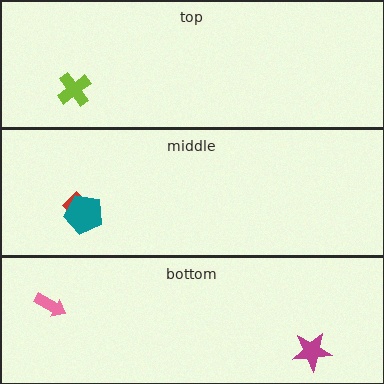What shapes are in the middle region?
The red rectangle, the teal pentagon.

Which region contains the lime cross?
The top region.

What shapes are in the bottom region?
The magenta star, the pink arrow.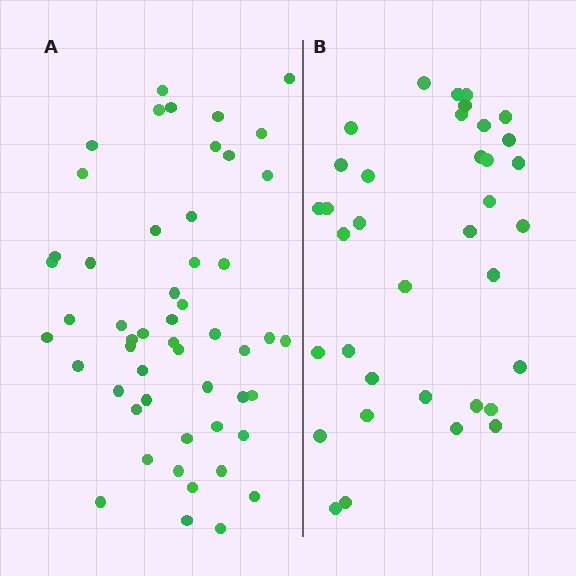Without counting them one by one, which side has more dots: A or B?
Region A (the left region) has more dots.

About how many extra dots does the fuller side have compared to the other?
Region A has approximately 15 more dots than region B.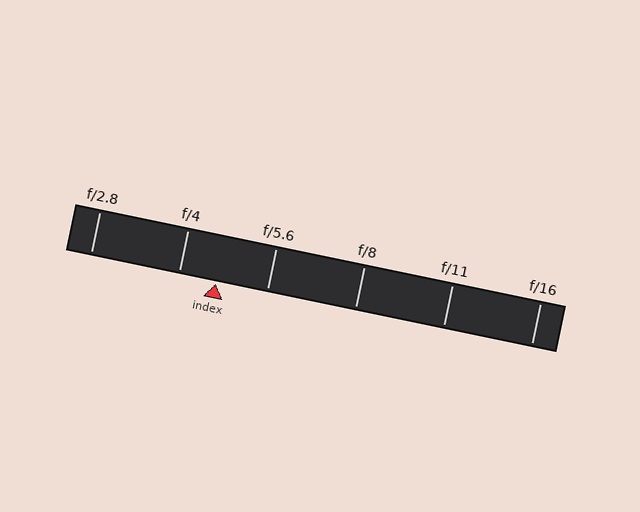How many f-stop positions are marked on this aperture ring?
There are 6 f-stop positions marked.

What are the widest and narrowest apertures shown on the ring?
The widest aperture shown is f/2.8 and the narrowest is f/16.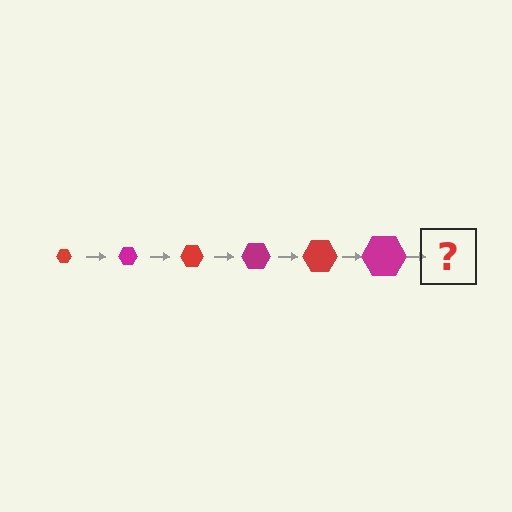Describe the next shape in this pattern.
It should be a red hexagon, larger than the previous one.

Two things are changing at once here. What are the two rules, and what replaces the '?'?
The two rules are that the hexagon grows larger each step and the color cycles through red and magenta. The '?' should be a red hexagon, larger than the previous one.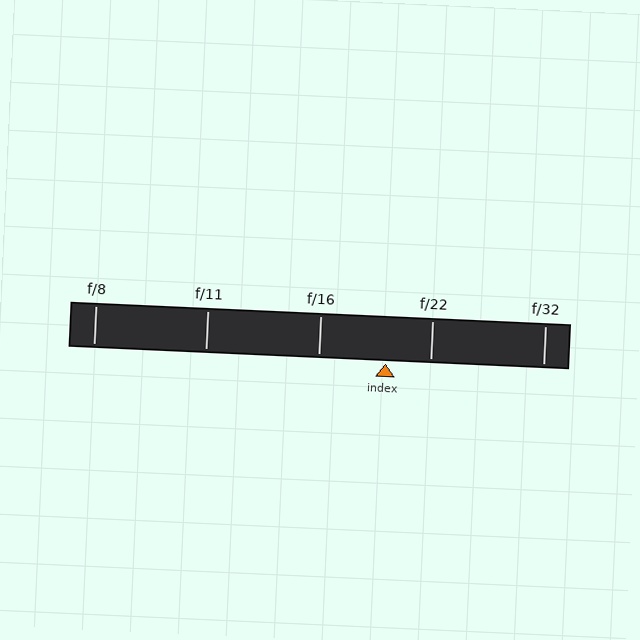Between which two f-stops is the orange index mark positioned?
The index mark is between f/16 and f/22.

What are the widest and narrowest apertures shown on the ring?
The widest aperture shown is f/8 and the narrowest is f/32.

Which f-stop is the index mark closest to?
The index mark is closest to f/22.